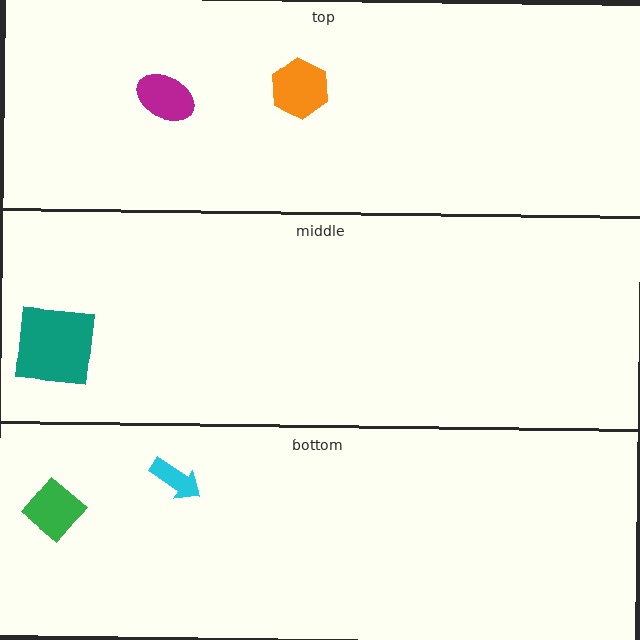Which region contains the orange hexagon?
The top region.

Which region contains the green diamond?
The bottom region.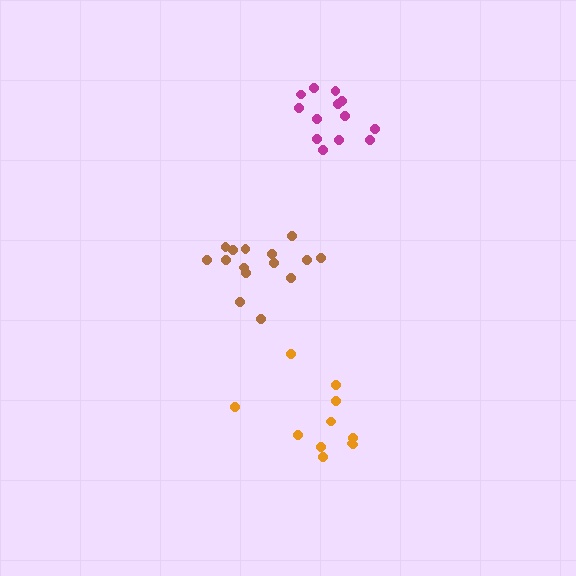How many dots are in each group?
Group 1: 15 dots, Group 2: 11 dots, Group 3: 13 dots (39 total).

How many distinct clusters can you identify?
There are 3 distinct clusters.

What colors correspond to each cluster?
The clusters are colored: brown, orange, magenta.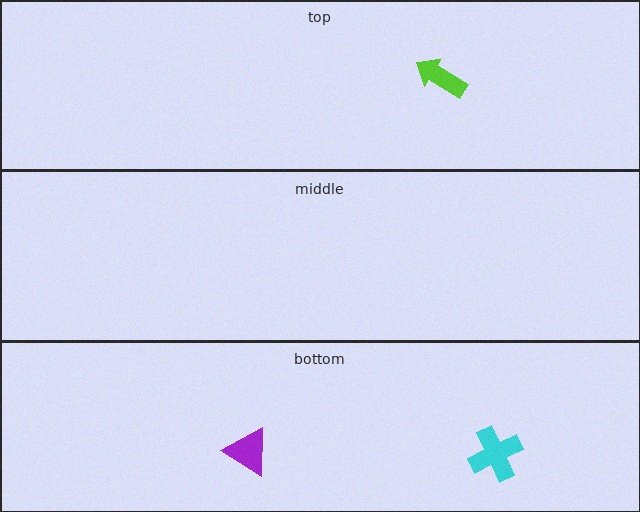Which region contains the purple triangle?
The bottom region.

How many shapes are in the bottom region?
2.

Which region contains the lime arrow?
The top region.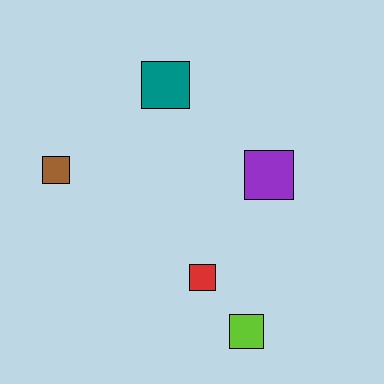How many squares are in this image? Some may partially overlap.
There are 5 squares.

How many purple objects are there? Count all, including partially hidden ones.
There is 1 purple object.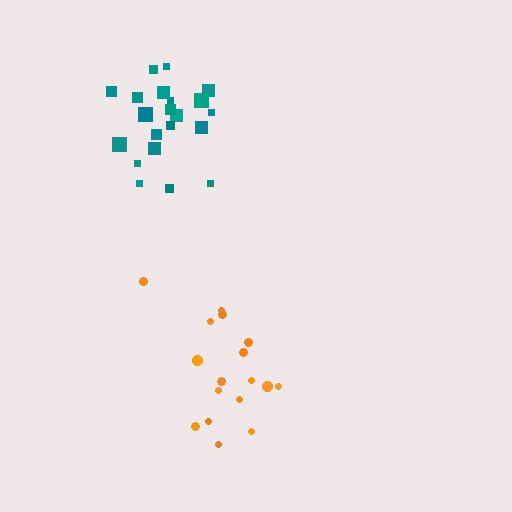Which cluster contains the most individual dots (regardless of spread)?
Teal (21).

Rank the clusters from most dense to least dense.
teal, orange.